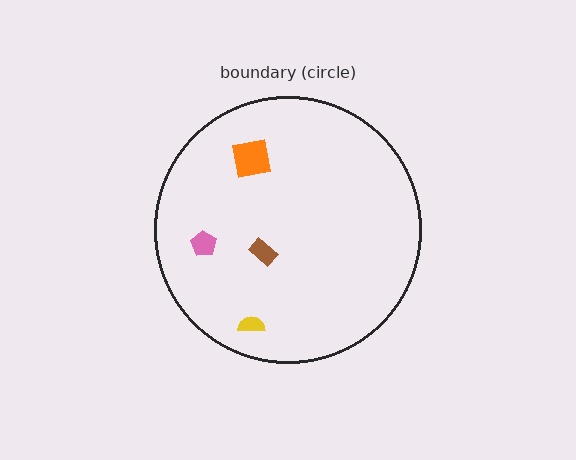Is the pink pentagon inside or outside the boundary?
Inside.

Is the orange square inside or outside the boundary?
Inside.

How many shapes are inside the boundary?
4 inside, 0 outside.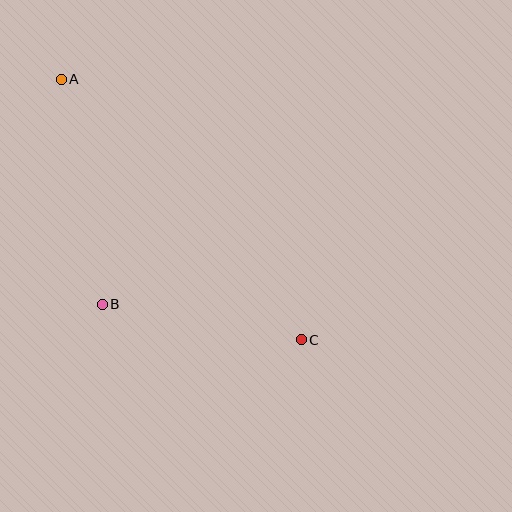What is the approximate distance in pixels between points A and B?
The distance between A and B is approximately 229 pixels.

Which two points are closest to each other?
Points B and C are closest to each other.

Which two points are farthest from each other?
Points A and C are farthest from each other.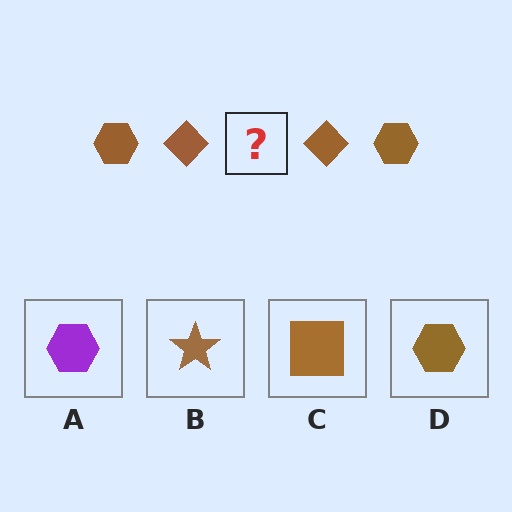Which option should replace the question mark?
Option D.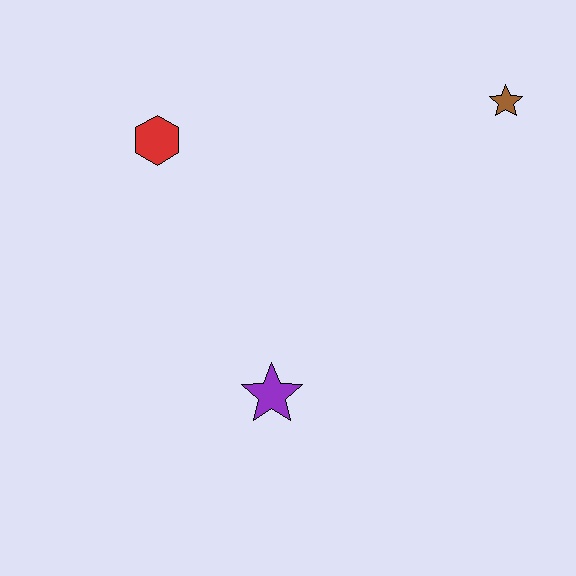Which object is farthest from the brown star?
The purple star is farthest from the brown star.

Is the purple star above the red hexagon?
No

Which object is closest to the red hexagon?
The purple star is closest to the red hexagon.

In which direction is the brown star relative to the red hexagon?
The brown star is to the right of the red hexagon.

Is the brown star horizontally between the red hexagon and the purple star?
No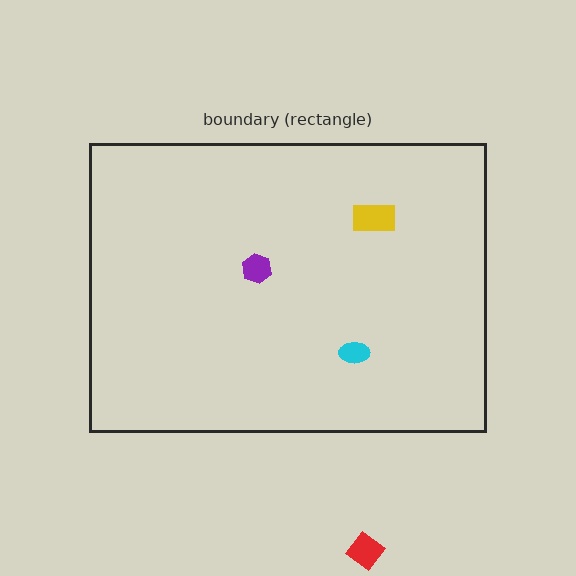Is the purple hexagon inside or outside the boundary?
Inside.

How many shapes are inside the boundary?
3 inside, 1 outside.